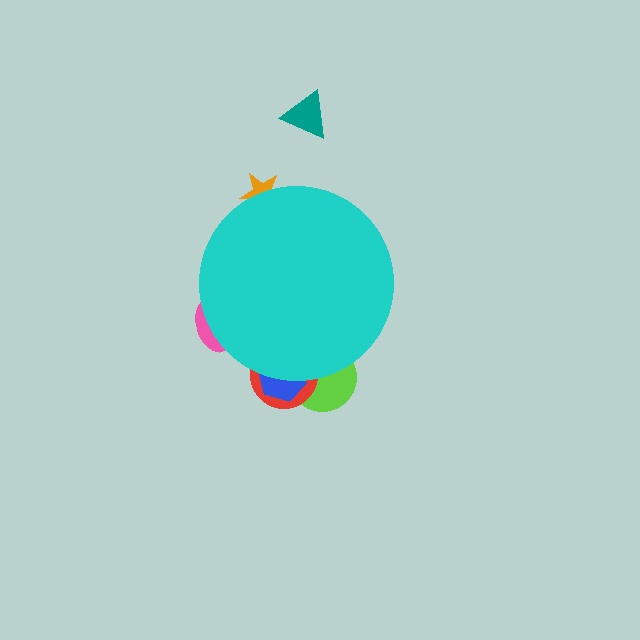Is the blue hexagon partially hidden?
Yes, the blue hexagon is partially hidden behind the cyan circle.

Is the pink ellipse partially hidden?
Yes, the pink ellipse is partially hidden behind the cyan circle.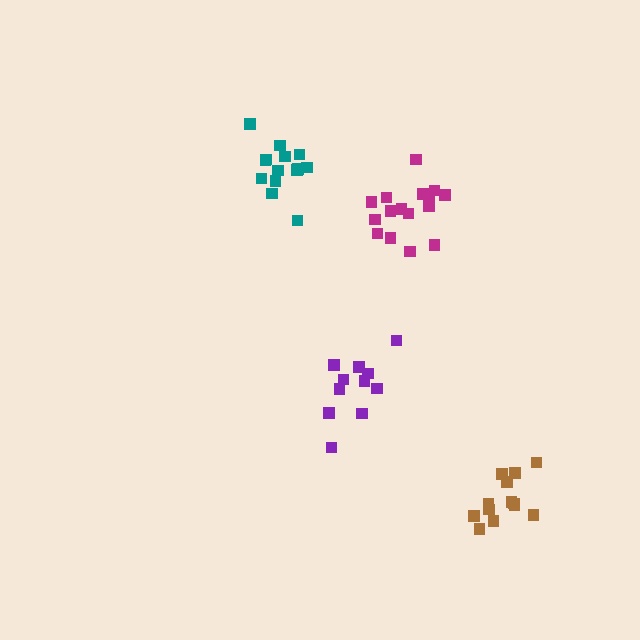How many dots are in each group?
Group 1: 15 dots, Group 2: 14 dots, Group 3: 11 dots, Group 4: 16 dots (56 total).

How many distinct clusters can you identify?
There are 4 distinct clusters.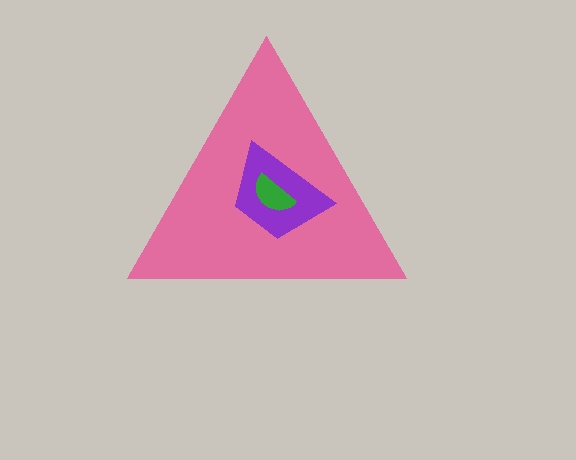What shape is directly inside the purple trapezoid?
The green semicircle.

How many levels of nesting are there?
3.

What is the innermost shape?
The green semicircle.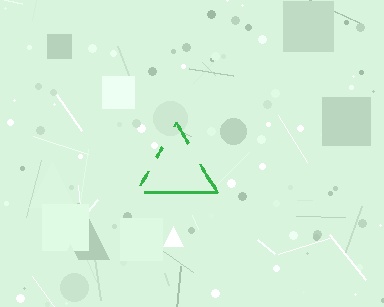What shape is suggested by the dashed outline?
The dashed outline suggests a triangle.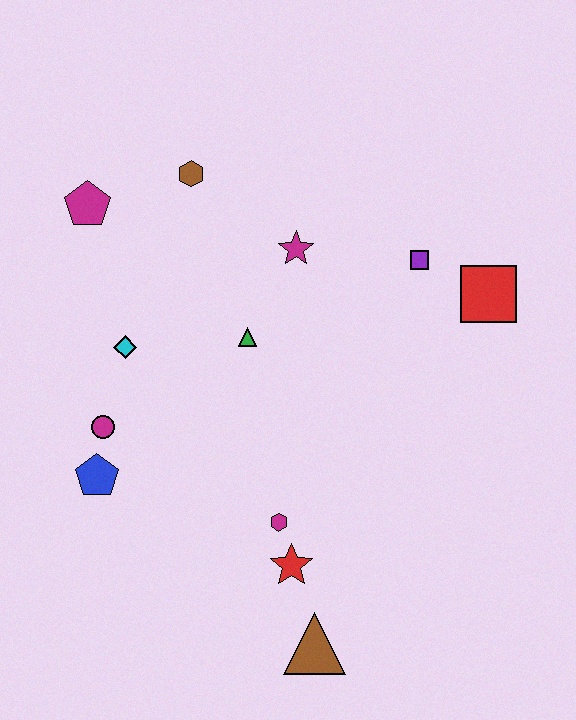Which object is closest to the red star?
The magenta hexagon is closest to the red star.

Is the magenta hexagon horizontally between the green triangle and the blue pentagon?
No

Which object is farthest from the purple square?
The brown triangle is farthest from the purple square.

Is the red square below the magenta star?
Yes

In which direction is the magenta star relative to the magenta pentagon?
The magenta star is to the right of the magenta pentagon.